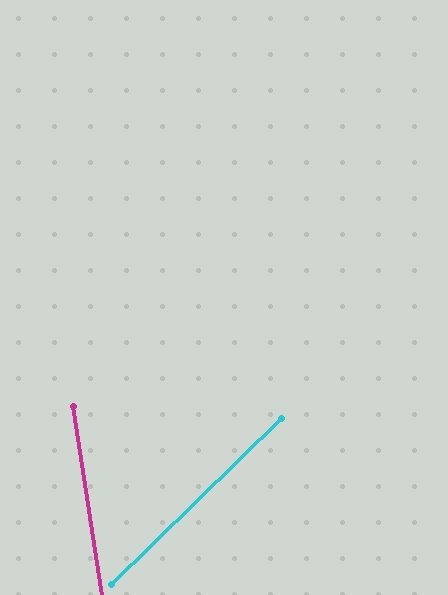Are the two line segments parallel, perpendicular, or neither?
Neither parallel nor perpendicular — they differ by about 54°.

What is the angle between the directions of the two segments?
Approximately 54 degrees.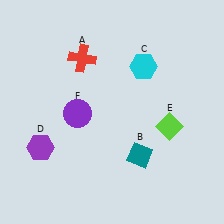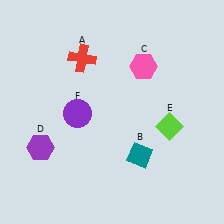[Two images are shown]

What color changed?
The hexagon (C) changed from cyan in Image 1 to pink in Image 2.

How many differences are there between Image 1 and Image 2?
There is 1 difference between the two images.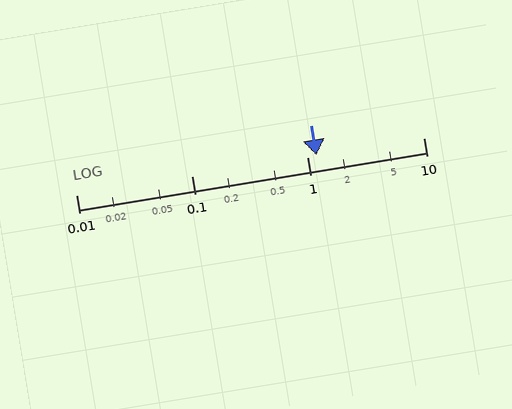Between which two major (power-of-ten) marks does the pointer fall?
The pointer is between 1 and 10.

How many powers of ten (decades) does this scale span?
The scale spans 3 decades, from 0.01 to 10.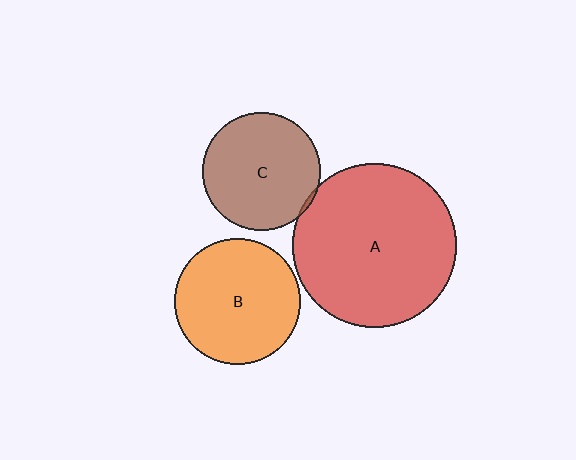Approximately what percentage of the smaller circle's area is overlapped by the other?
Approximately 5%.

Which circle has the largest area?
Circle A (red).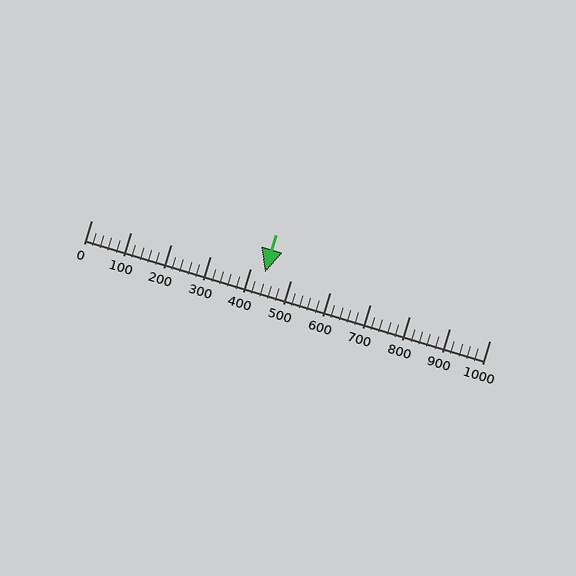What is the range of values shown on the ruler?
The ruler shows values from 0 to 1000.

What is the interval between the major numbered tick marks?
The major tick marks are spaced 100 units apart.